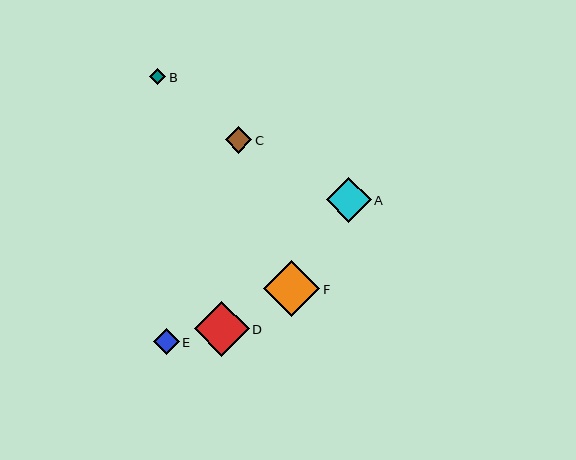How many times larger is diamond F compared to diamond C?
Diamond F is approximately 2.1 times the size of diamond C.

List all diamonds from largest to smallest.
From largest to smallest: F, D, A, C, E, B.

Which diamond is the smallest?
Diamond B is the smallest with a size of approximately 16 pixels.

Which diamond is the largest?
Diamond F is the largest with a size of approximately 56 pixels.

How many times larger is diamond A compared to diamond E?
Diamond A is approximately 1.7 times the size of diamond E.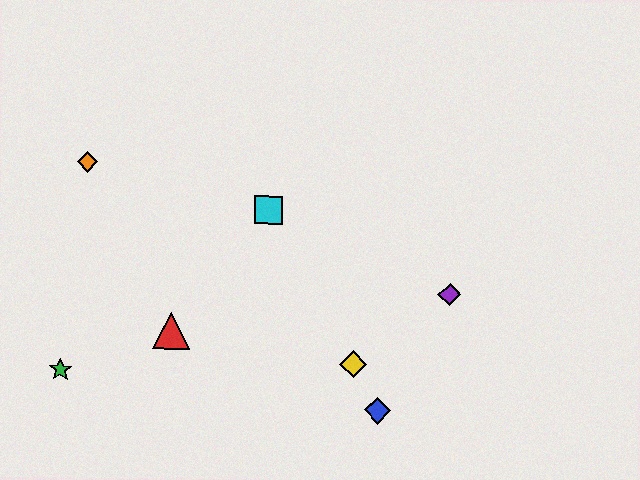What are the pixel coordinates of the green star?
The green star is at (60, 370).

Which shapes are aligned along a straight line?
The blue diamond, the yellow diamond, the cyan square are aligned along a straight line.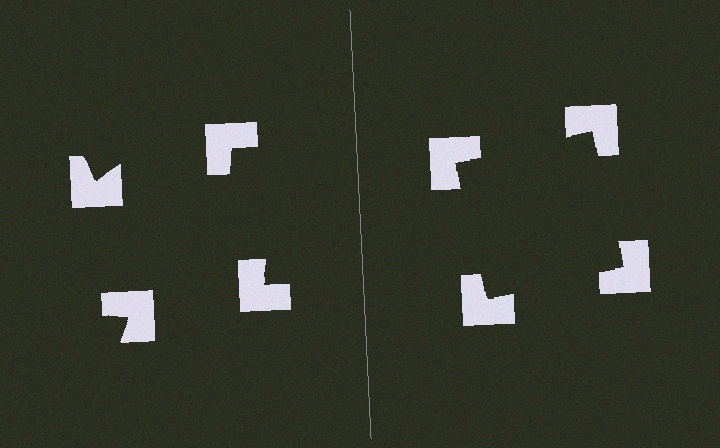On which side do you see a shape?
An illusory square appears on the right side. On the left side the wedge cuts are rotated, so no coherent shape forms.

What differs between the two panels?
The notched squares are positioned identically on both sides; only the wedge orientations differ. On the right they align to a square; on the left they are misaligned.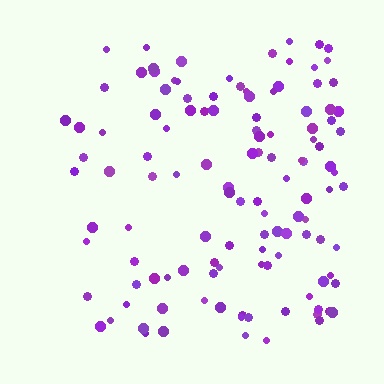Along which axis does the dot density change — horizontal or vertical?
Horizontal.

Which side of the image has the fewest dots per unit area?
The left.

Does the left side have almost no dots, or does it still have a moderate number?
Still a moderate number, just noticeably fewer than the right.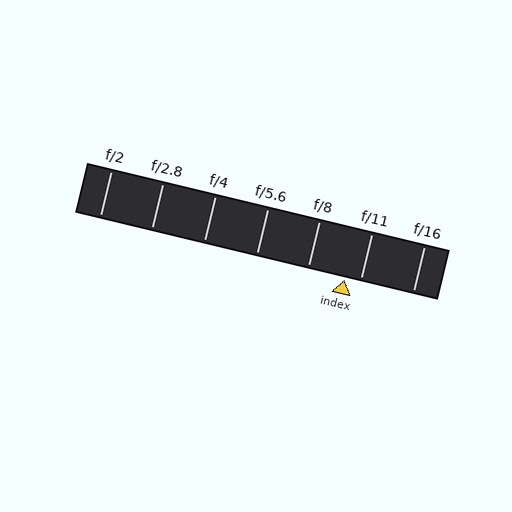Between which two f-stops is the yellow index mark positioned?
The index mark is between f/8 and f/11.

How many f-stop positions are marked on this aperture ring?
There are 7 f-stop positions marked.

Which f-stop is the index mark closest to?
The index mark is closest to f/11.